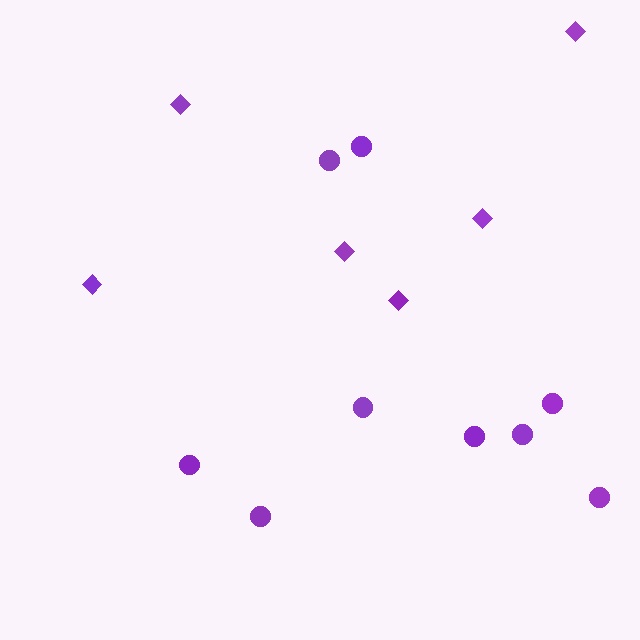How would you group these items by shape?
There are 2 groups: one group of diamonds (6) and one group of circles (9).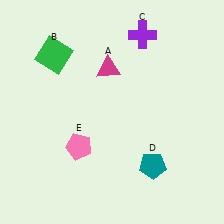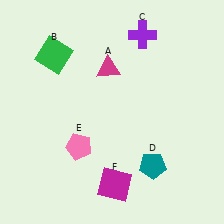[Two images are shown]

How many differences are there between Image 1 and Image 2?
There is 1 difference between the two images.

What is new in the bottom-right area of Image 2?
A magenta square (F) was added in the bottom-right area of Image 2.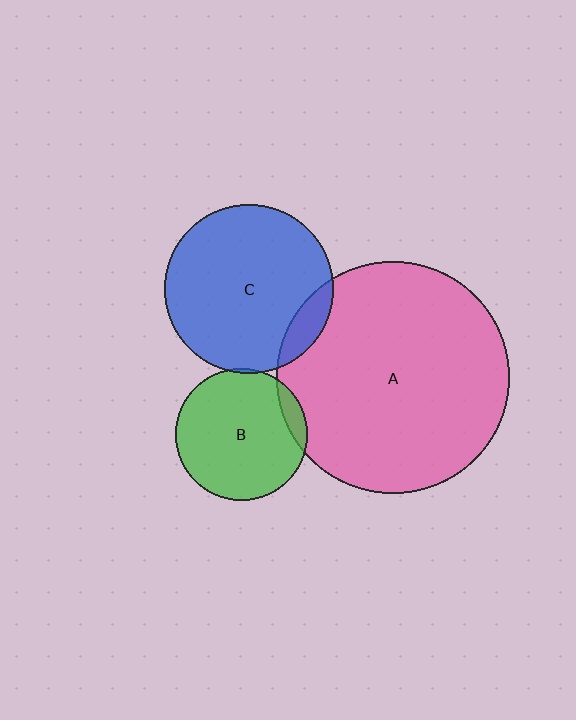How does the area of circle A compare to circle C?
Approximately 1.9 times.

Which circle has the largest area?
Circle A (pink).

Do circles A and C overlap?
Yes.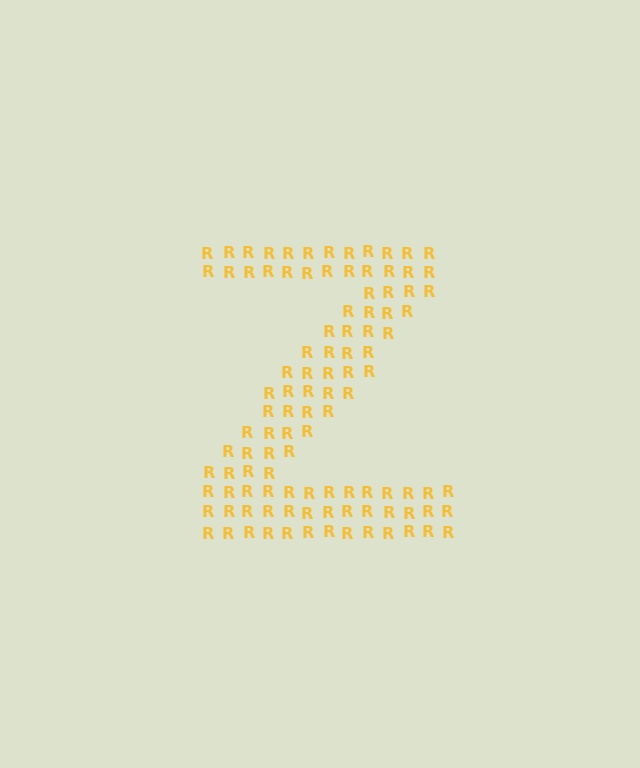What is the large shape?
The large shape is the letter Z.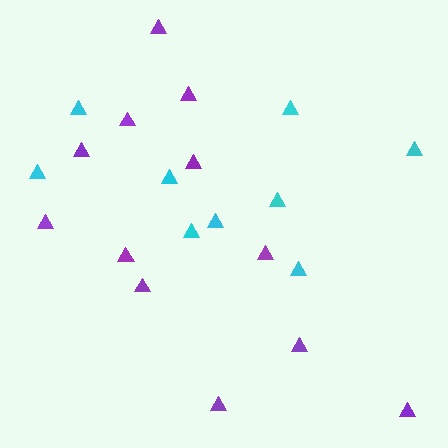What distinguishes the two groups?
There are 2 groups: one group of purple triangles (12) and one group of cyan triangles (9).